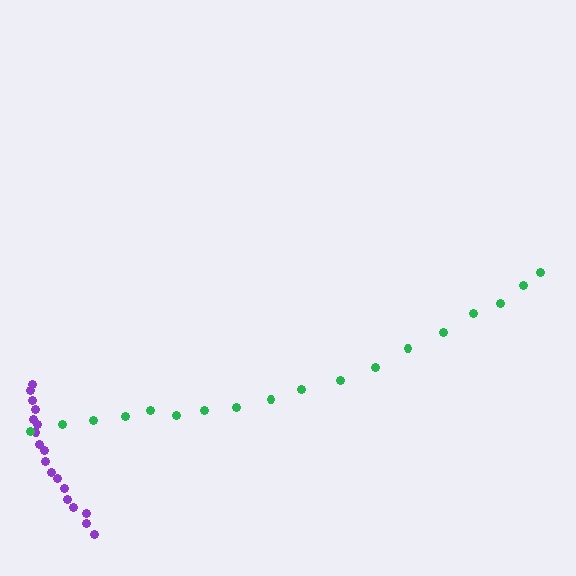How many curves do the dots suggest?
There are 2 distinct paths.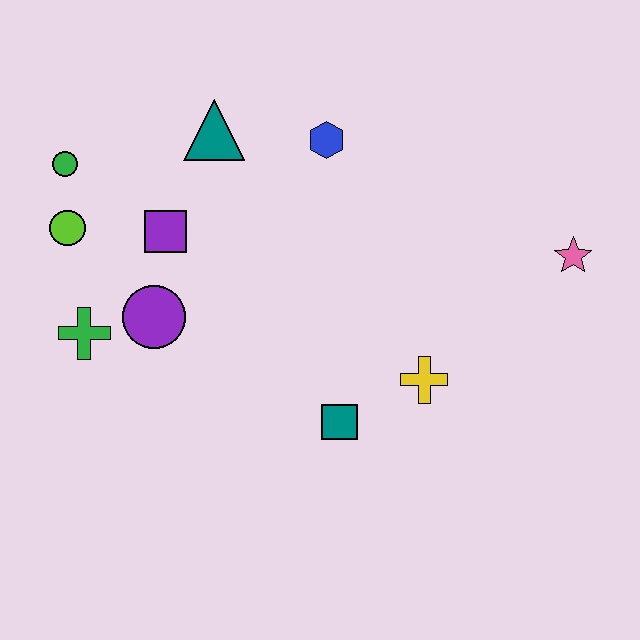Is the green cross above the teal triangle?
No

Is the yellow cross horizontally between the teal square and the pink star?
Yes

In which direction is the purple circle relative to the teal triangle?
The purple circle is below the teal triangle.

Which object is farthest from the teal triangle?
The pink star is farthest from the teal triangle.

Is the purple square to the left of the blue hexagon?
Yes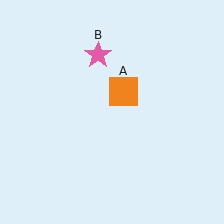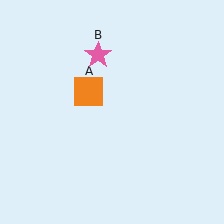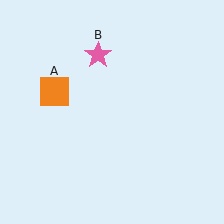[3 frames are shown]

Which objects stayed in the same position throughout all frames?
Pink star (object B) remained stationary.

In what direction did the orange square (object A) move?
The orange square (object A) moved left.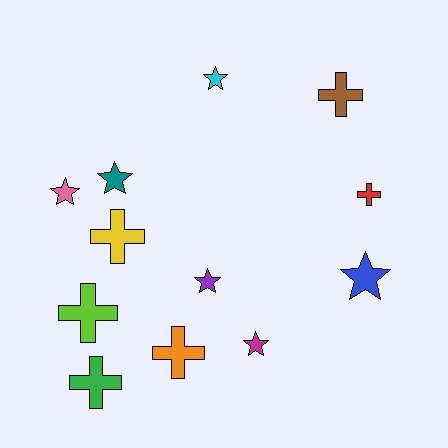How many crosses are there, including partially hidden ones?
There are 6 crosses.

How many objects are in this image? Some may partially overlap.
There are 12 objects.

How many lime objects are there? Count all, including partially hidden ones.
There is 1 lime object.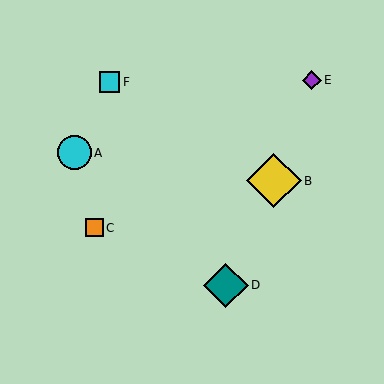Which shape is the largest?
The yellow diamond (labeled B) is the largest.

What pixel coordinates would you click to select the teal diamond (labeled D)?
Click at (226, 285) to select the teal diamond D.